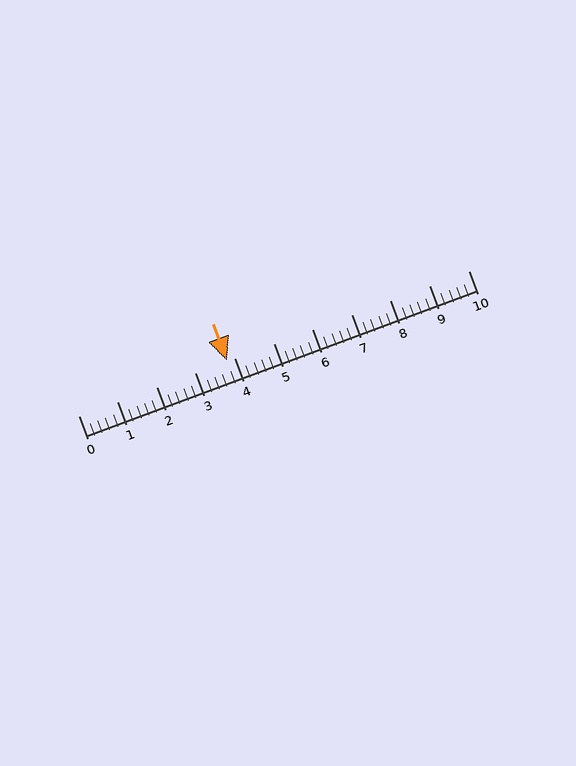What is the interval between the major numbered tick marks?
The major tick marks are spaced 1 units apart.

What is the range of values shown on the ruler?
The ruler shows values from 0 to 10.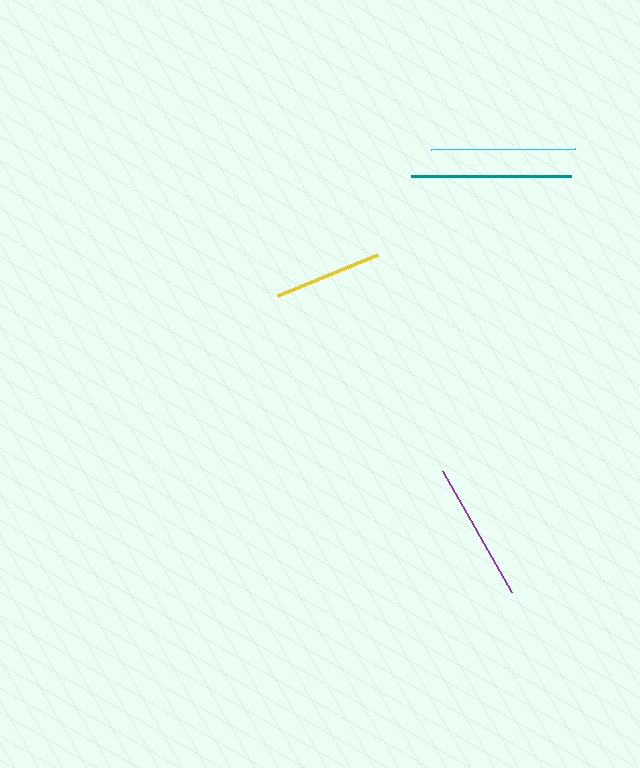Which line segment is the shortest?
The yellow line is the shortest at approximately 108 pixels.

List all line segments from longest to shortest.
From longest to shortest: teal, cyan, purple, yellow.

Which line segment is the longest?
The teal line is the longest at approximately 160 pixels.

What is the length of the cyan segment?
The cyan segment is approximately 144 pixels long.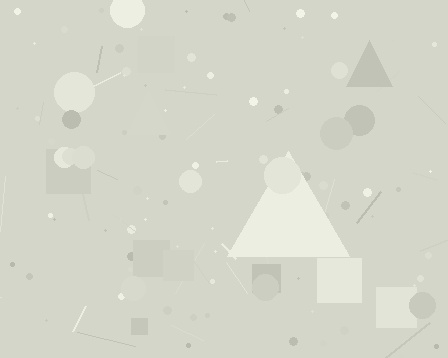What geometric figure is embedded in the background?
A triangle is embedded in the background.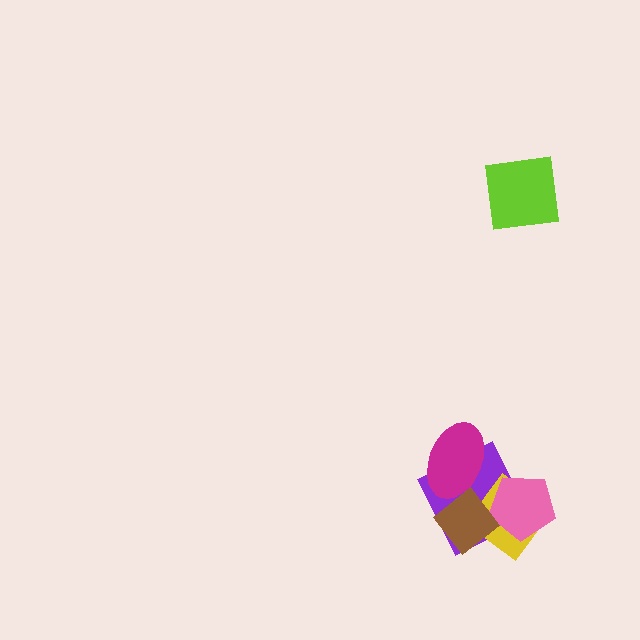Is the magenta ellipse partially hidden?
No, no other shape covers it.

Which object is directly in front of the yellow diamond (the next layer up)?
The pink pentagon is directly in front of the yellow diamond.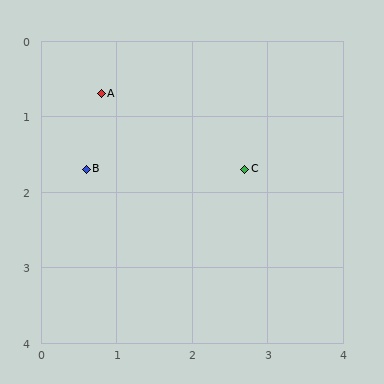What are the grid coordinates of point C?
Point C is at approximately (2.7, 1.7).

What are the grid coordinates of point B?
Point B is at approximately (0.6, 1.7).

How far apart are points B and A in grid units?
Points B and A are about 1.0 grid units apart.